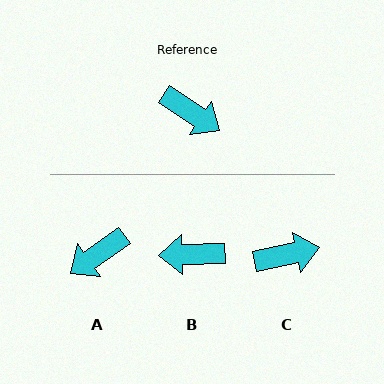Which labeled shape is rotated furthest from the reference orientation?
B, about 144 degrees away.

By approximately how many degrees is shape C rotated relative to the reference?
Approximately 45 degrees counter-clockwise.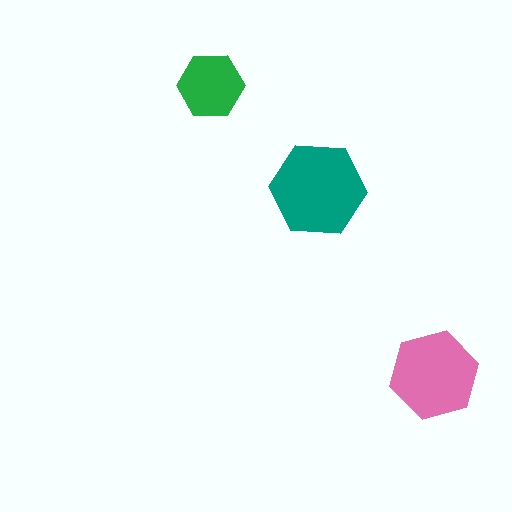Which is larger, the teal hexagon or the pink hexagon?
The teal one.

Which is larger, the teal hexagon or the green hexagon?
The teal one.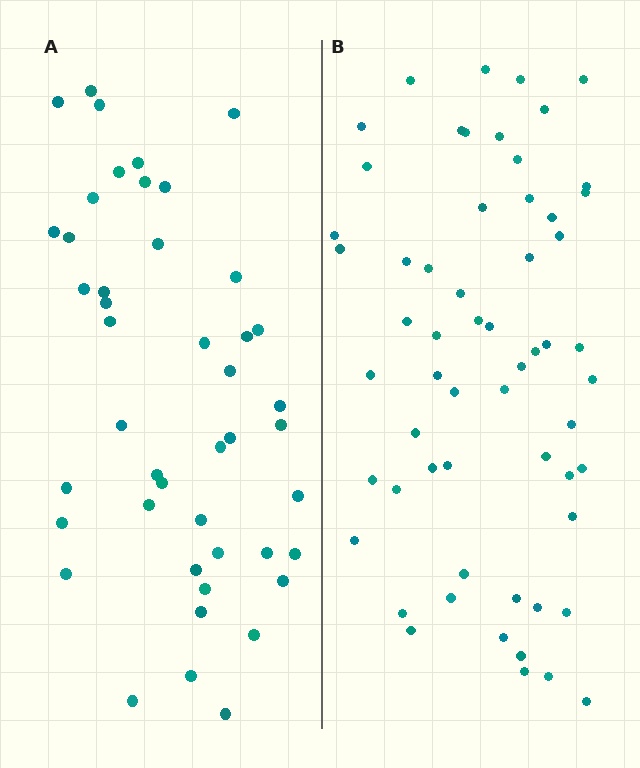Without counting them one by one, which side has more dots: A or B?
Region B (the right region) has more dots.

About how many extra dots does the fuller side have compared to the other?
Region B has approximately 15 more dots than region A.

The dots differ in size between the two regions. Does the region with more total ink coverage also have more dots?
No. Region A has more total ink coverage because its dots are larger, but region B actually contains more individual dots. Total area can be misleading — the number of items is what matters here.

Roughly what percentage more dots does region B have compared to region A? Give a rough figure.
About 30% more.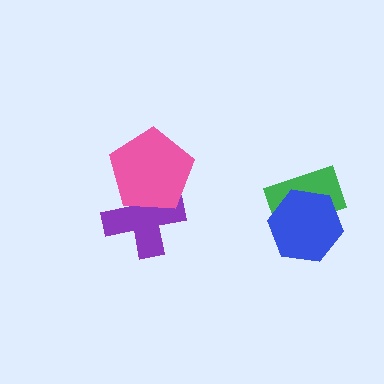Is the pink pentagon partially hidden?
No, no other shape covers it.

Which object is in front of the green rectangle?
The blue hexagon is in front of the green rectangle.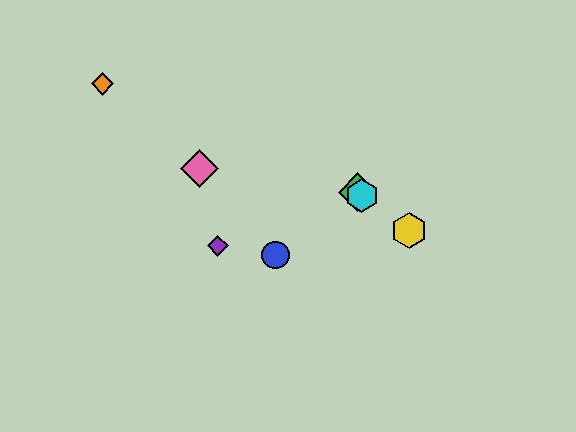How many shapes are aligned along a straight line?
4 shapes (the red diamond, the green diamond, the yellow hexagon, the cyan hexagon) are aligned along a straight line.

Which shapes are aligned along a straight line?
The red diamond, the green diamond, the yellow hexagon, the cyan hexagon are aligned along a straight line.